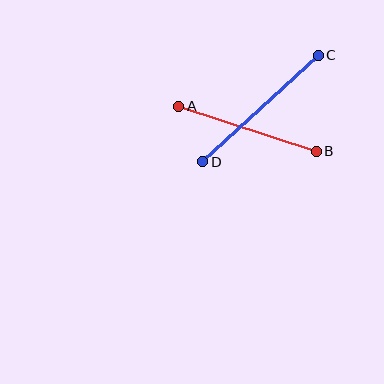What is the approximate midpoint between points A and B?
The midpoint is at approximately (247, 129) pixels.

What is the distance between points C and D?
The distance is approximately 157 pixels.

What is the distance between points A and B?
The distance is approximately 145 pixels.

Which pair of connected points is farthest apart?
Points C and D are farthest apart.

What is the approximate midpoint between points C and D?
The midpoint is at approximately (261, 108) pixels.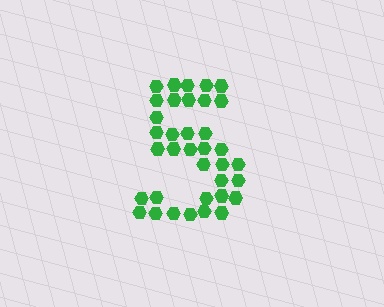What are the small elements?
The small elements are hexagons.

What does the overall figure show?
The overall figure shows the digit 5.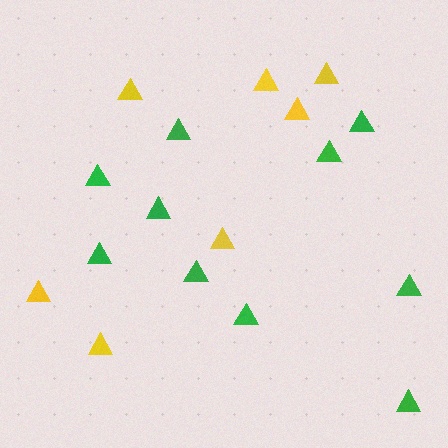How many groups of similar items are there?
There are 2 groups: one group of yellow triangles (7) and one group of green triangles (10).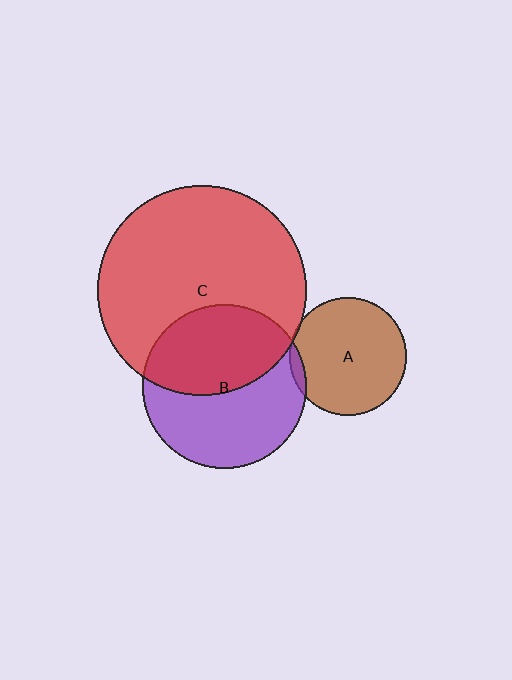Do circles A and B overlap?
Yes.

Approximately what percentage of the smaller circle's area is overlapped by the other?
Approximately 5%.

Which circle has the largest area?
Circle C (red).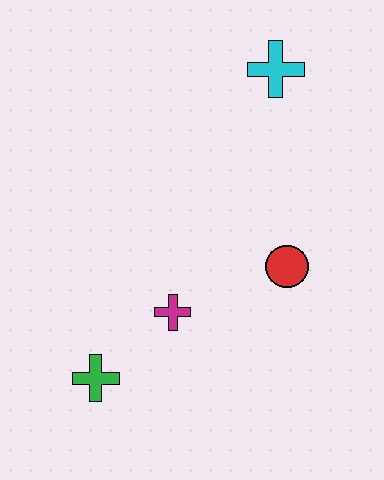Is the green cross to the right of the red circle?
No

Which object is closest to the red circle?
The magenta cross is closest to the red circle.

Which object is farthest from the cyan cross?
The green cross is farthest from the cyan cross.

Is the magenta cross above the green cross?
Yes